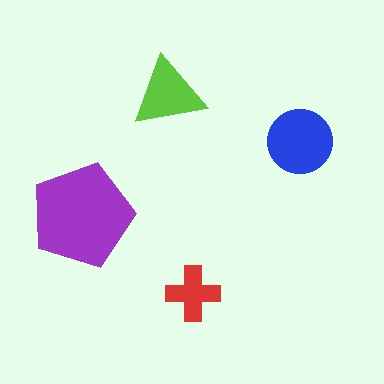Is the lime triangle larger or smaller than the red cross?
Larger.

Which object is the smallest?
The red cross.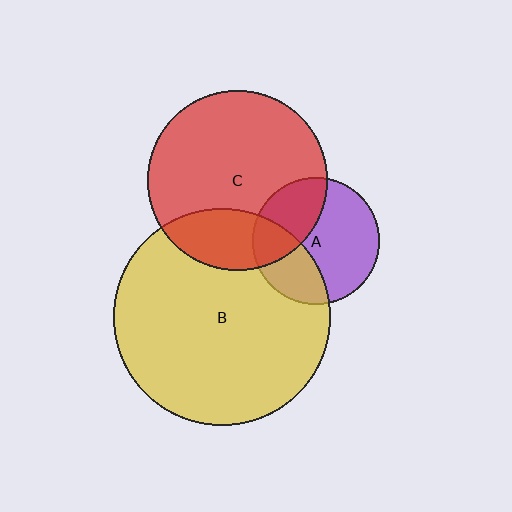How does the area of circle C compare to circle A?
Approximately 2.0 times.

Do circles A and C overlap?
Yes.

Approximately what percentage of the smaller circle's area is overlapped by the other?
Approximately 35%.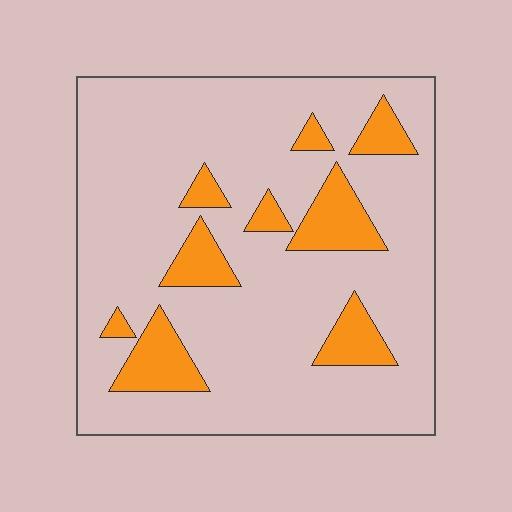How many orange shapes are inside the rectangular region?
9.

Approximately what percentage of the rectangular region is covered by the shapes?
Approximately 15%.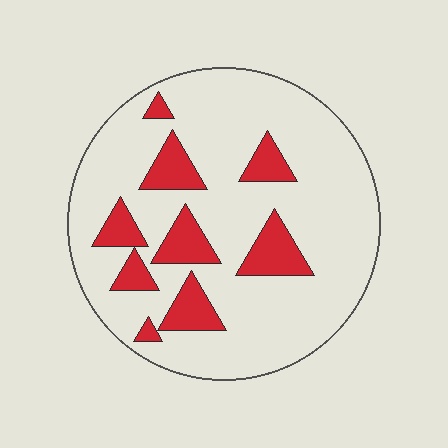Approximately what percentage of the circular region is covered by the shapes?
Approximately 20%.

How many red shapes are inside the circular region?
9.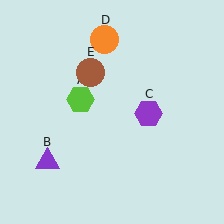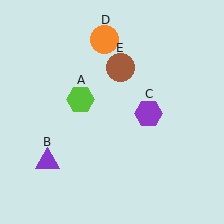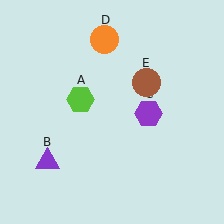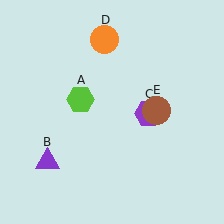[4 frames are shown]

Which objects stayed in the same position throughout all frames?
Lime hexagon (object A) and purple triangle (object B) and purple hexagon (object C) and orange circle (object D) remained stationary.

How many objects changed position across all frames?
1 object changed position: brown circle (object E).